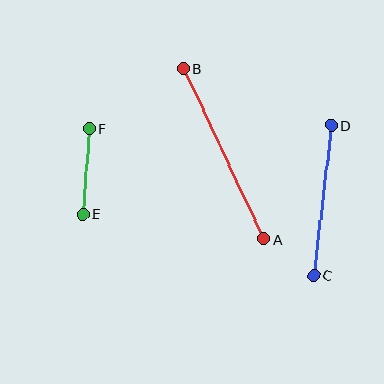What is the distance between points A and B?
The distance is approximately 189 pixels.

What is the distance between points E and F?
The distance is approximately 86 pixels.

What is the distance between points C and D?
The distance is approximately 151 pixels.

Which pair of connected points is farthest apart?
Points A and B are farthest apart.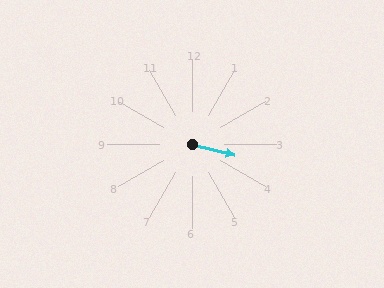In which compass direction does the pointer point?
East.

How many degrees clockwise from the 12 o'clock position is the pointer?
Approximately 104 degrees.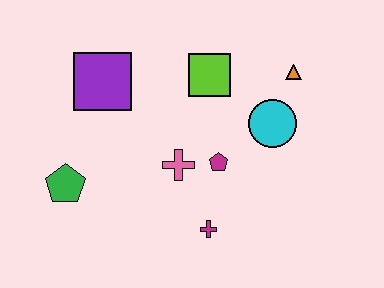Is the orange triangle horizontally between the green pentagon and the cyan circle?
No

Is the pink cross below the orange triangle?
Yes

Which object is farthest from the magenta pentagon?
The green pentagon is farthest from the magenta pentagon.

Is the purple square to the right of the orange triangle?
No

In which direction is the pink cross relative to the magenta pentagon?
The pink cross is to the left of the magenta pentagon.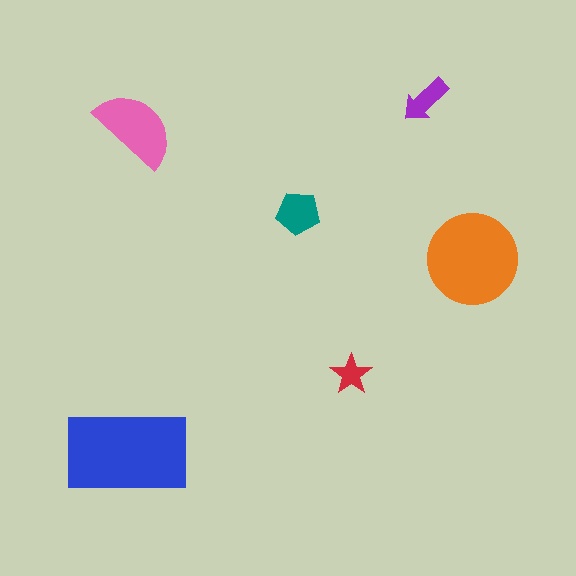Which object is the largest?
The blue rectangle.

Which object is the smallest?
The red star.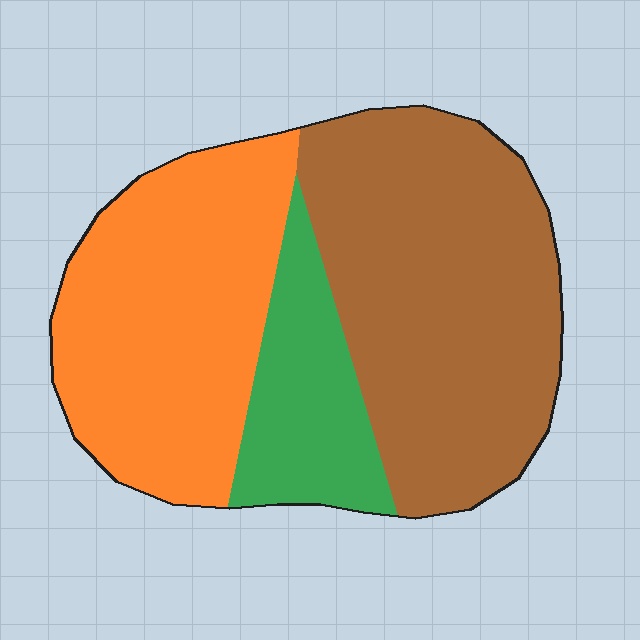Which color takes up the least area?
Green, at roughly 15%.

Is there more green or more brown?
Brown.